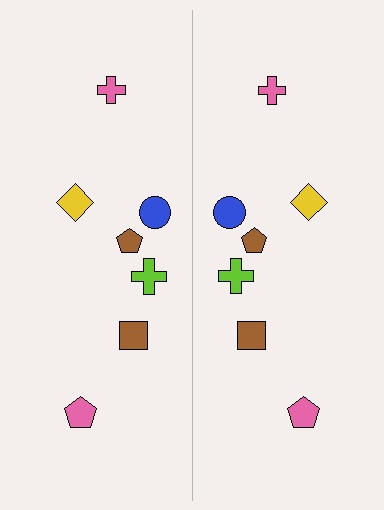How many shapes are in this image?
There are 14 shapes in this image.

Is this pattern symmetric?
Yes, this pattern has bilateral (reflection) symmetry.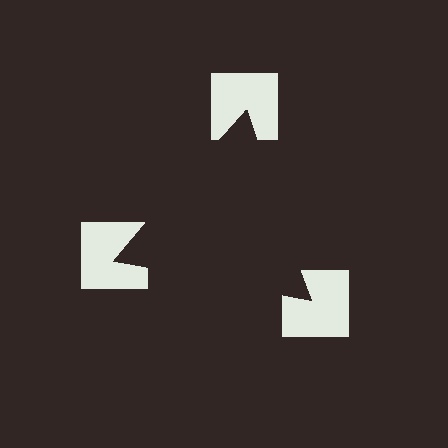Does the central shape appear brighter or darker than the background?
It typically appears slightly darker than the background, even though no actual brightness change is drawn.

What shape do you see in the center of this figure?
An illusory triangle — its edges are inferred from the aligned wedge cuts in the notched squares, not physically drawn.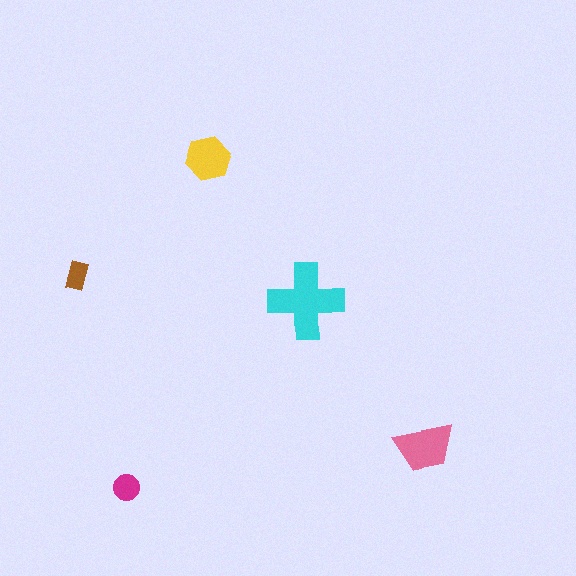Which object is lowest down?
The magenta circle is bottommost.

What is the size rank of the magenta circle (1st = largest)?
4th.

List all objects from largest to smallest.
The cyan cross, the pink trapezoid, the yellow hexagon, the magenta circle, the brown rectangle.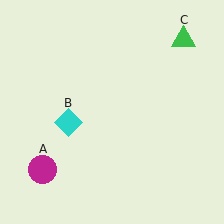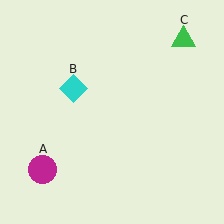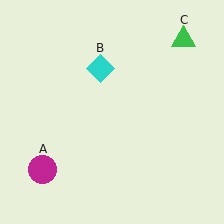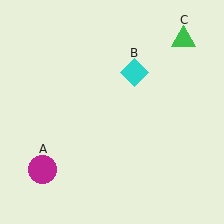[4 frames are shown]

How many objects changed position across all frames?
1 object changed position: cyan diamond (object B).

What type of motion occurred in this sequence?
The cyan diamond (object B) rotated clockwise around the center of the scene.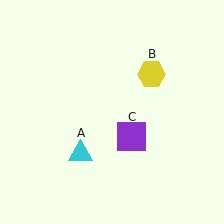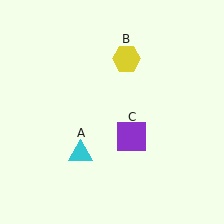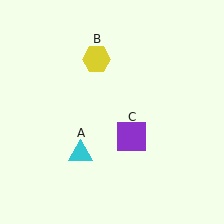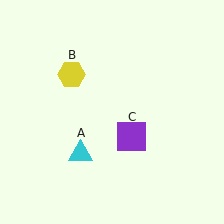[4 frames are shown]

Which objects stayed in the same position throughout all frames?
Cyan triangle (object A) and purple square (object C) remained stationary.